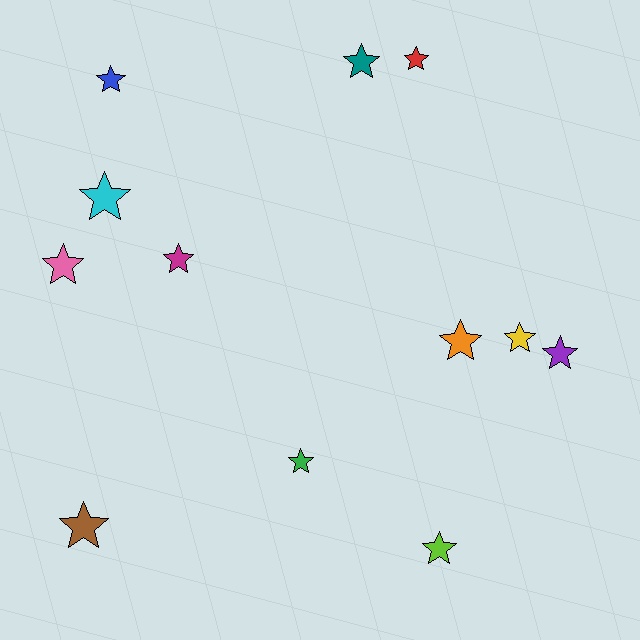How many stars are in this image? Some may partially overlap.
There are 12 stars.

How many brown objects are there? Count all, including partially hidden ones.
There is 1 brown object.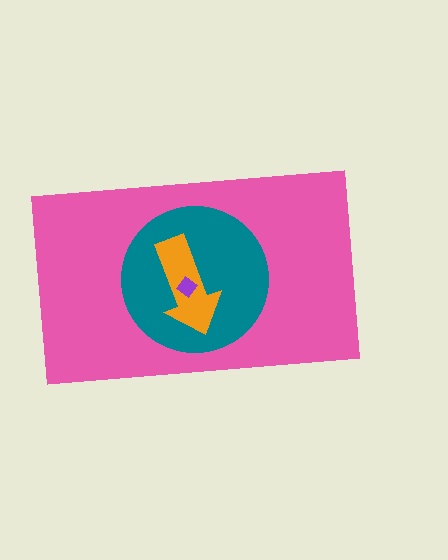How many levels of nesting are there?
4.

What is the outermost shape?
The pink rectangle.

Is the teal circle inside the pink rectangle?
Yes.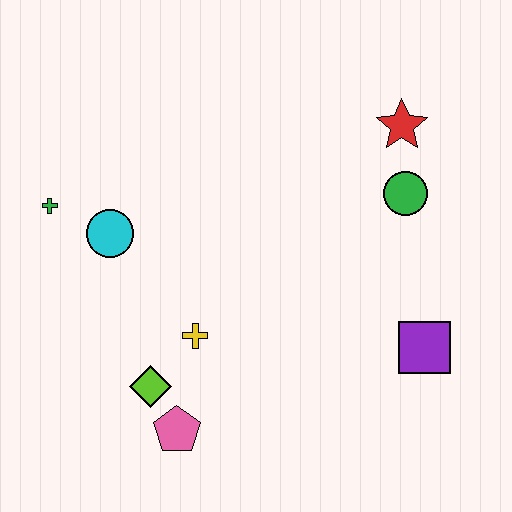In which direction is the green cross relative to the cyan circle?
The green cross is to the left of the cyan circle.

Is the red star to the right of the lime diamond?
Yes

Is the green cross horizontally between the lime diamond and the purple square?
No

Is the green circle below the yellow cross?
No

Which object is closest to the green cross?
The cyan circle is closest to the green cross.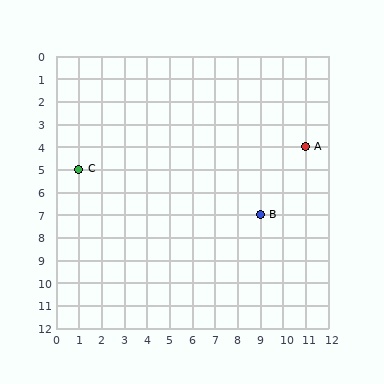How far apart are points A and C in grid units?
Points A and C are 10 columns and 1 row apart (about 10.0 grid units diagonally).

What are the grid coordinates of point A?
Point A is at grid coordinates (11, 4).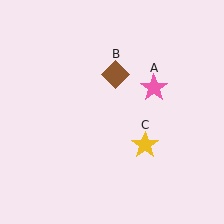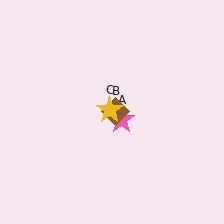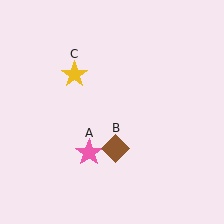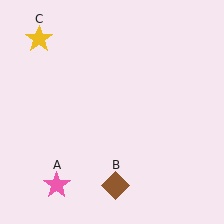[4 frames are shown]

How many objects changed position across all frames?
3 objects changed position: pink star (object A), brown diamond (object B), yellow star (object C).